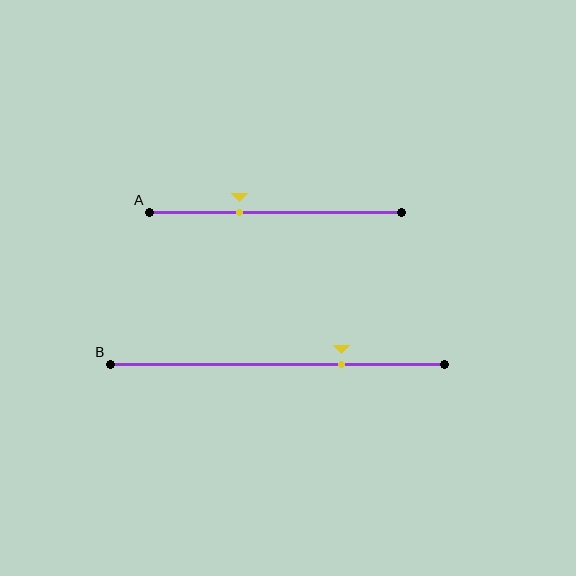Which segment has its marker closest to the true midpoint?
Segment A has its marker closest to the true midpoint.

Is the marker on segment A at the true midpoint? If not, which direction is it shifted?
No, the marker on segment A is shifted to the left by about 14% of the segment length.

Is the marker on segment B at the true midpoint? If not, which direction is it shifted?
No, the marker on segment B is shifted to the right by about 19% of the segment length.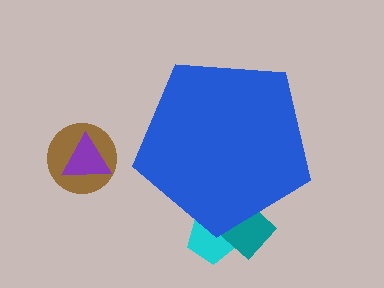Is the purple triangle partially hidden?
No, the purple triangle is fully visible.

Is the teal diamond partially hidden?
Yes, the teal diamond is partially hidden behind the blue pentagon.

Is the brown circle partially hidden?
No, the brown circle is fully visible.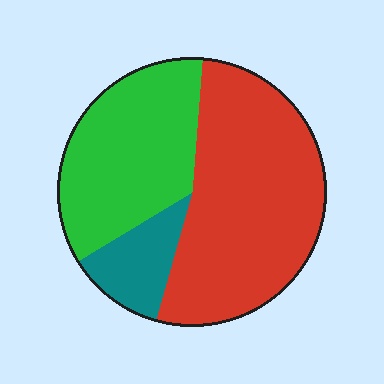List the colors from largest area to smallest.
From largest to smallest: red, green, teal.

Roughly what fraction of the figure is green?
Green takes up about one third (1/3) of the figure.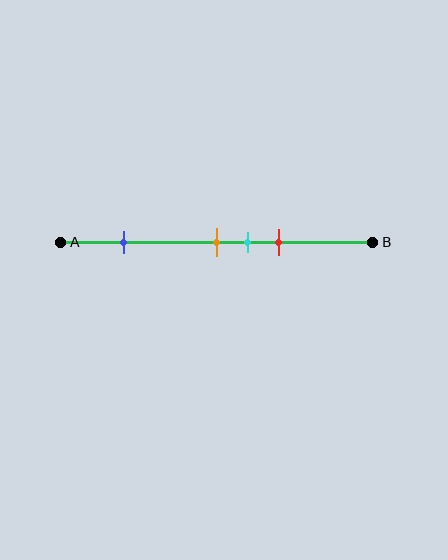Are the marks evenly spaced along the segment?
No, the marks are not evenly spaced.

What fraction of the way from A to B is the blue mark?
The blue mark is approximately 20% (0.2) of the way from A to B.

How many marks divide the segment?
There are 4 marks dividing the segment.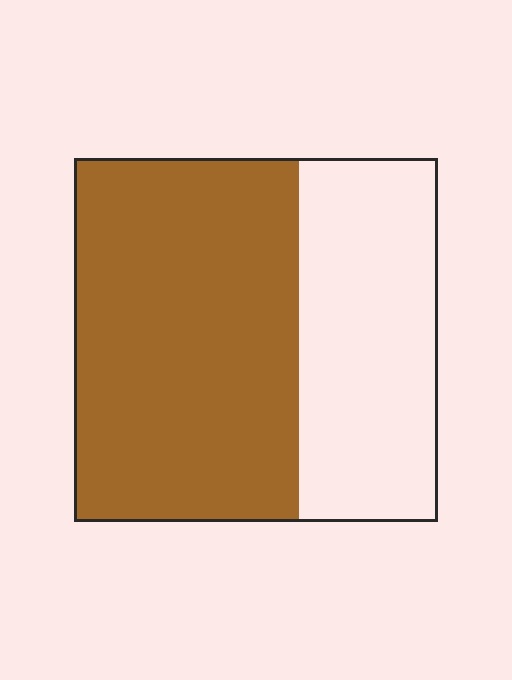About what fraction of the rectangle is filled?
About five eighths (5/8).